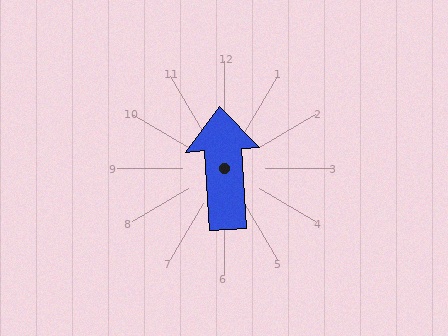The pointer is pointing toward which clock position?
Roughly 12 o'clock.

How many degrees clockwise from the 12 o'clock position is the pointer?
Approximately 356 degrees.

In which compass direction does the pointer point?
North.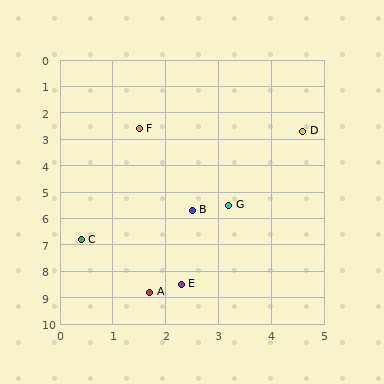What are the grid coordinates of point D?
Point D is at approximately (4.6, 2.7).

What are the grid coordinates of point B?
Point B is at approximately (2.5, 5.7).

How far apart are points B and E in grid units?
Points B and E are about 2.8 grid units apart.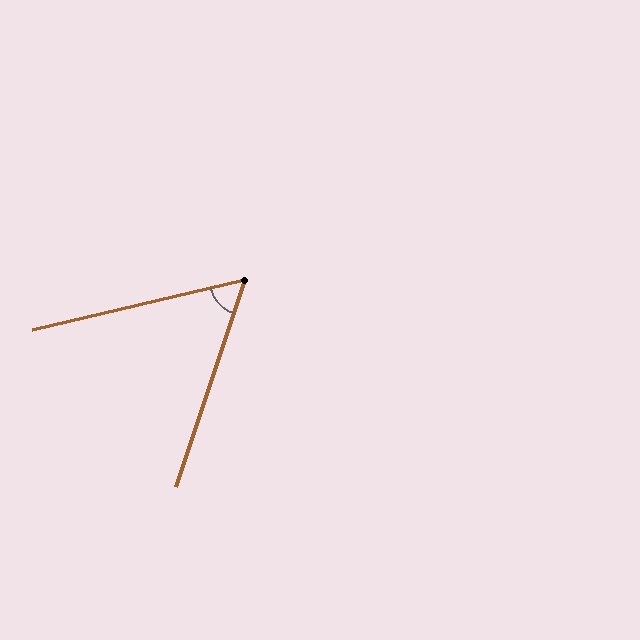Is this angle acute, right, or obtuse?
It is acute.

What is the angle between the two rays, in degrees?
Approximately 58 degrees.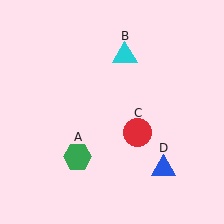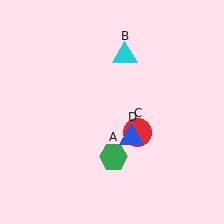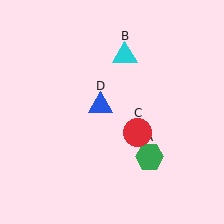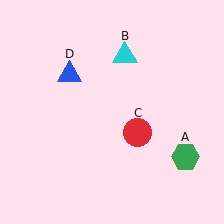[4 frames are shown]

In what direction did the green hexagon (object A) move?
The green hexagon (object A) moved right.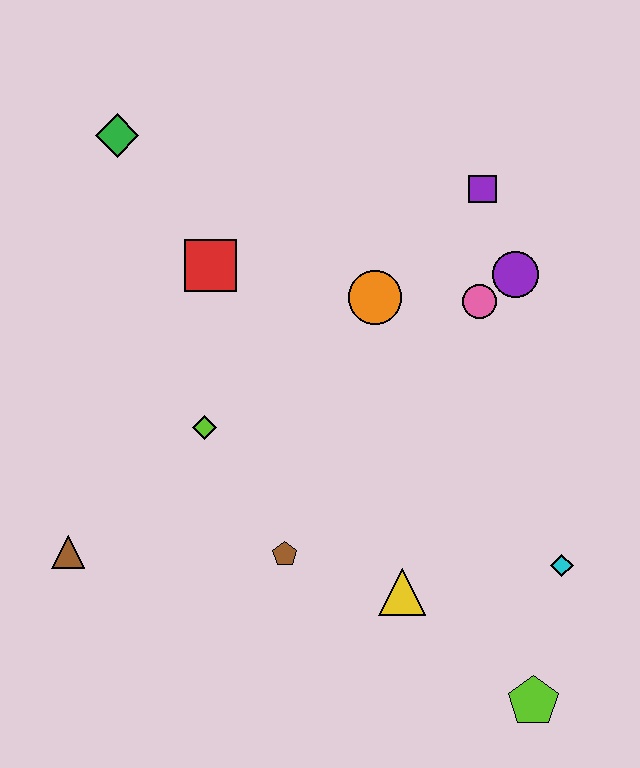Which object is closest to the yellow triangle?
The brown pentagon is closest to the yellow triangle.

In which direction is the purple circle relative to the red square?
The purple circle is to the right of the red square.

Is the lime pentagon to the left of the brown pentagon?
No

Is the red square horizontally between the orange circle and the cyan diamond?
No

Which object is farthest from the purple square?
The brown triangle is farthest from the purple square.